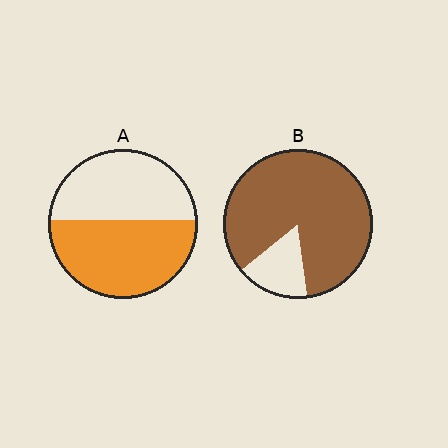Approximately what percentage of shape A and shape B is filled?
A is approximately 55% and B is approximately 85%.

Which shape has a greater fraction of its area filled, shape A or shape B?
Shape B.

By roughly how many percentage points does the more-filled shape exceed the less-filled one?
By roughly 30 percentage points (B over A).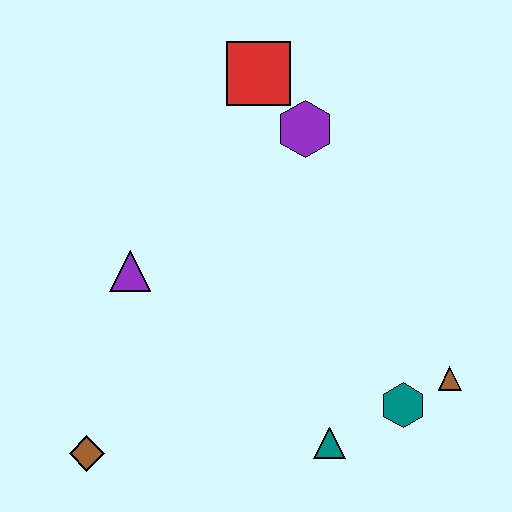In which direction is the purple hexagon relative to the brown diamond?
The purple hexagon is above the brown diamond.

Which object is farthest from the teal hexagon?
The red square is farthest from the teal hexagon.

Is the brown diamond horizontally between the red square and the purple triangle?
No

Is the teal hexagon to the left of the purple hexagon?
No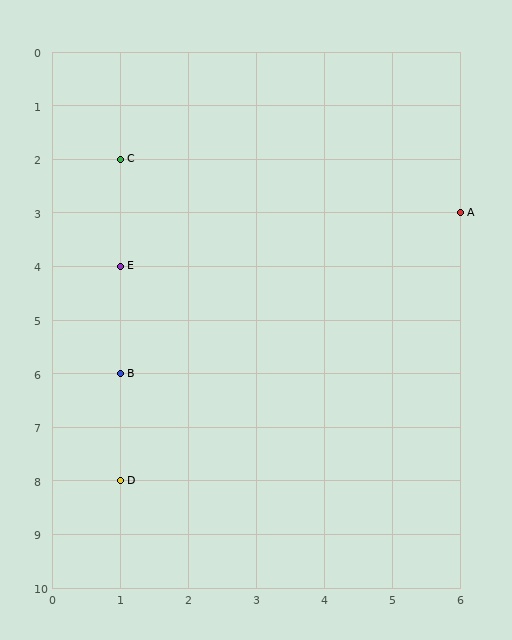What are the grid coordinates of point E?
Point E is at grid coordinates (1, 4).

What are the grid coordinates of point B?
Point B is at grid coordinates (1, 6).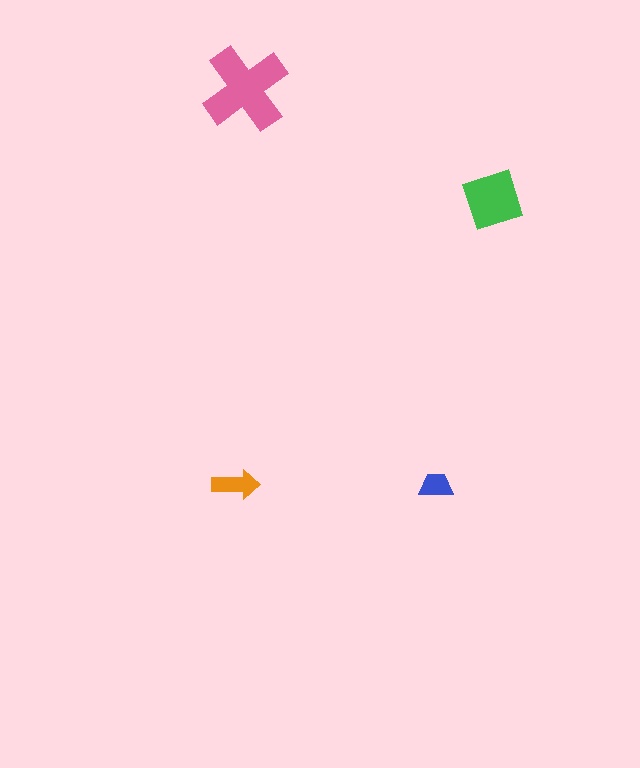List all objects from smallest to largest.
The blue trapezoid, the orange arrow, the green diamond, the pink cross.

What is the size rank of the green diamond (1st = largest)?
2nd.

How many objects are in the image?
There are 4 objects in the image.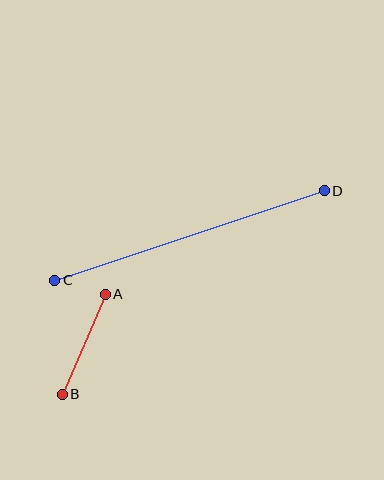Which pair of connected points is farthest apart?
Points C and D are farthest apart.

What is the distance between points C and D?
The distance is approximately 284 pixels.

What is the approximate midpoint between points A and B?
The midpoint is at approximately (84, 344) pixels.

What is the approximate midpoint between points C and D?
The midpoint is at approximately (189, 235) pixels.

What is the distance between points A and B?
The distance is approximately 109 pixels.